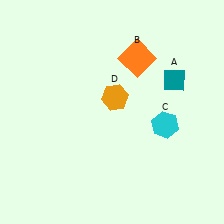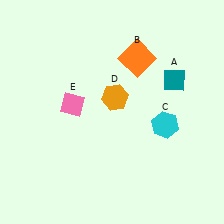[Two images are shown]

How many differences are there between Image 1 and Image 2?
There is 1 difference between the two images.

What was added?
A pink diamond (E) was added in Image 2.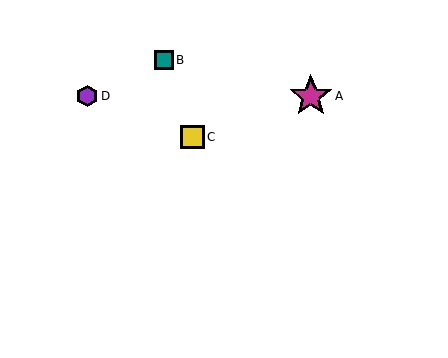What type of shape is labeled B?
Shape B is a teal square.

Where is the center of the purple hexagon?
The center of the purple hexagon is at (87, 96).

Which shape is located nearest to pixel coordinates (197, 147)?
The yellow square (labeled C) at (192, 137) is nearest to that location.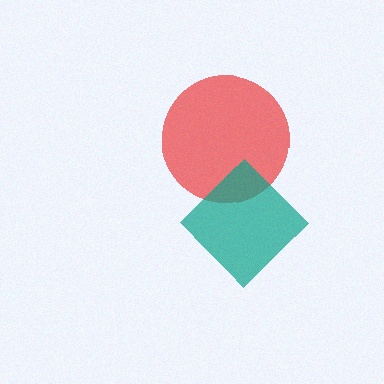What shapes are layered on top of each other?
The layered shapes are: a red circle, a teal diamond.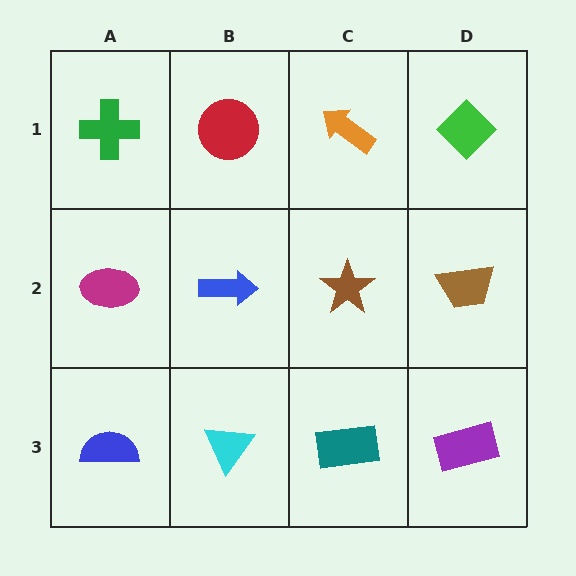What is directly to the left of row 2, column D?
A brown star.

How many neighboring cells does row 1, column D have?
2.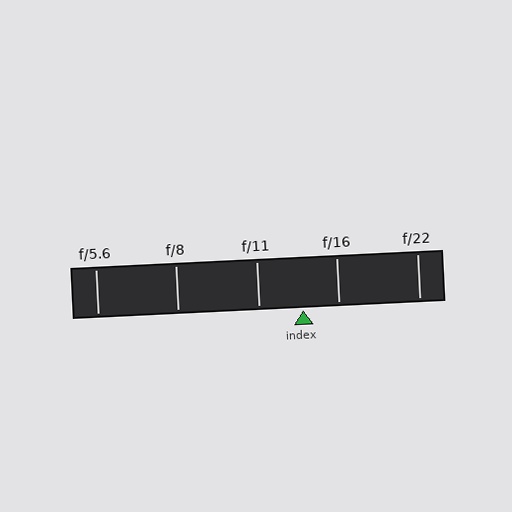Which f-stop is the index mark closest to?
The index mark is closest to f/16.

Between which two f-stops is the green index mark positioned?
The index mark is between f/11 and f/16.